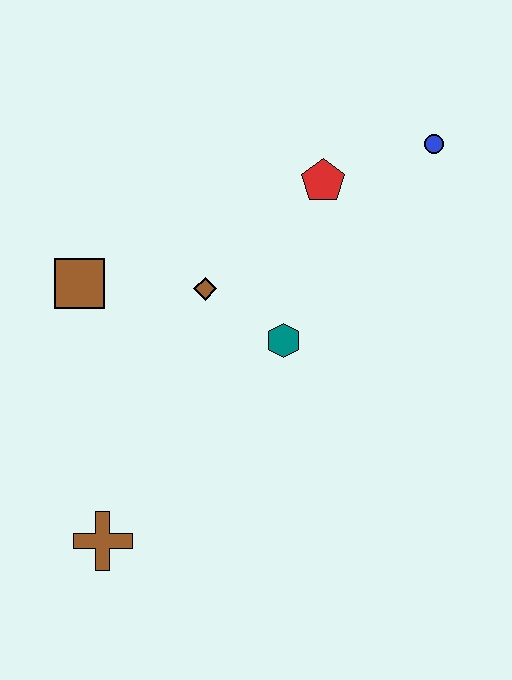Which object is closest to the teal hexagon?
The brown diamond is closest to the teal hexagon.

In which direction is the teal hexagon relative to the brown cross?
The teal hexagon is above the brown cross.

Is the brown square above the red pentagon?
No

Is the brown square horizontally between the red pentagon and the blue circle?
No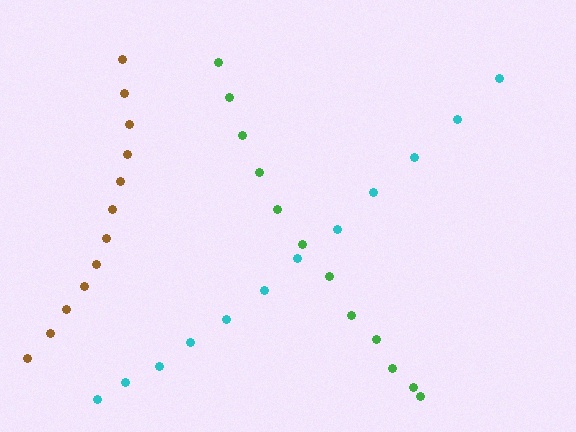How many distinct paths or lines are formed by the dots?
There are 3 distinct paths.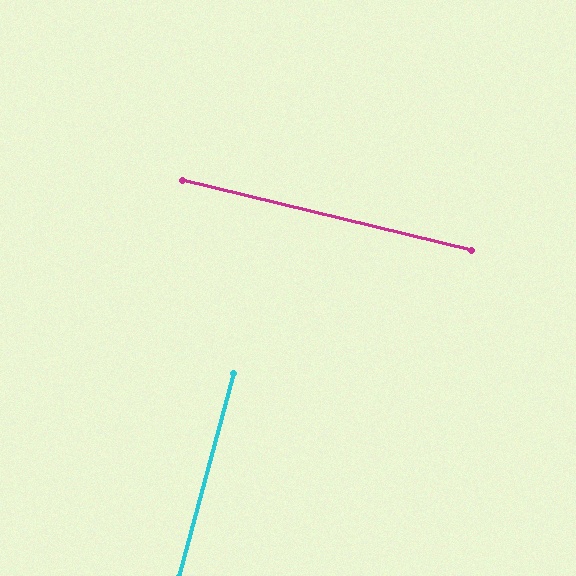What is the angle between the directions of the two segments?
Approximately 88 degrees.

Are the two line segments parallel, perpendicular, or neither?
Perpendicular — they meet at approximately 88°.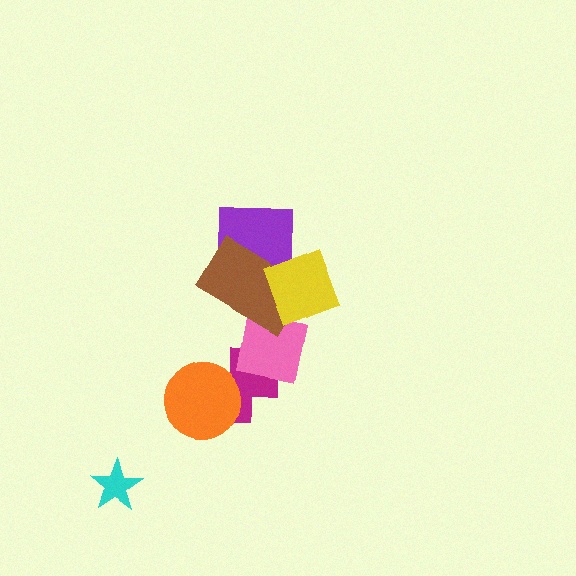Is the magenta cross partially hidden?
Yes, it is partially covered by another shape.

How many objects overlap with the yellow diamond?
3 objects overlap with the yellow diamond.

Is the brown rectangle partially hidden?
Yes, it is partially covered by another shape.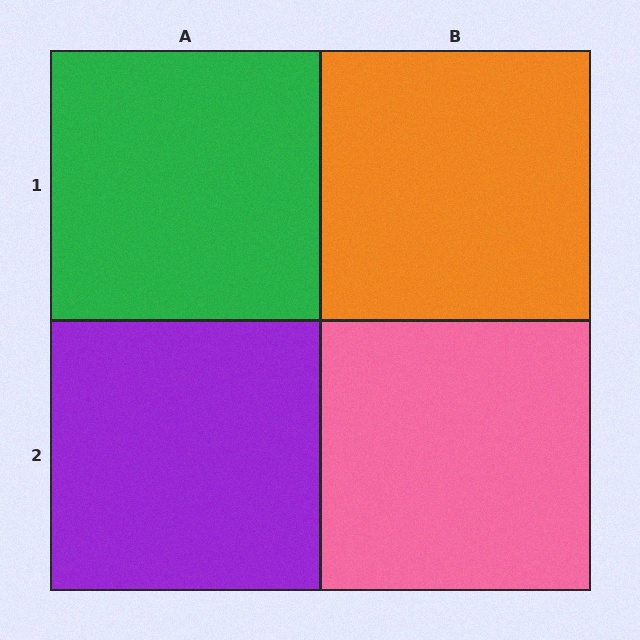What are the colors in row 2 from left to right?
Purple, pink.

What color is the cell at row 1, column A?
Green.